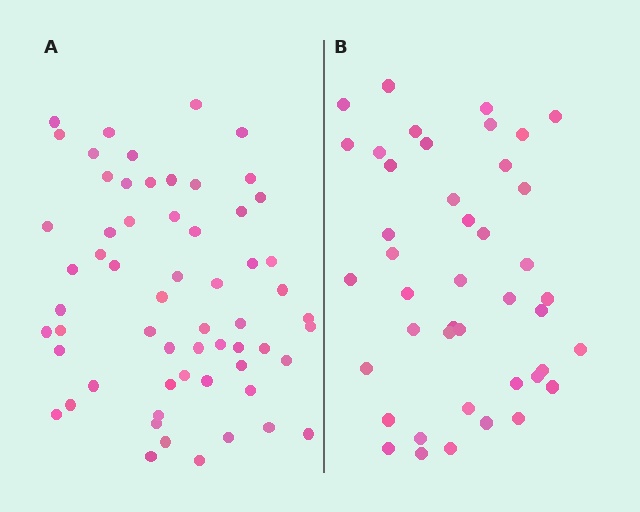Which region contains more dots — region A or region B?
Region A (the left region) has more dots.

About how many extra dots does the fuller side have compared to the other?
Region A has approximately 15 more dots than region B.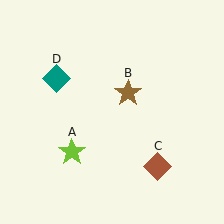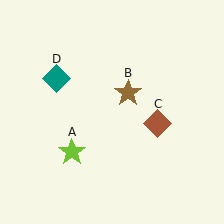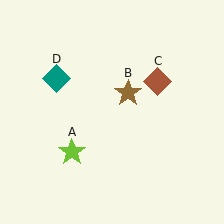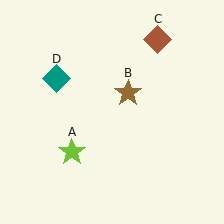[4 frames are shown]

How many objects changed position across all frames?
1 object changed position: brown diamond (object C).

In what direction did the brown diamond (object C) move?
The brown diamond (object C) moved up.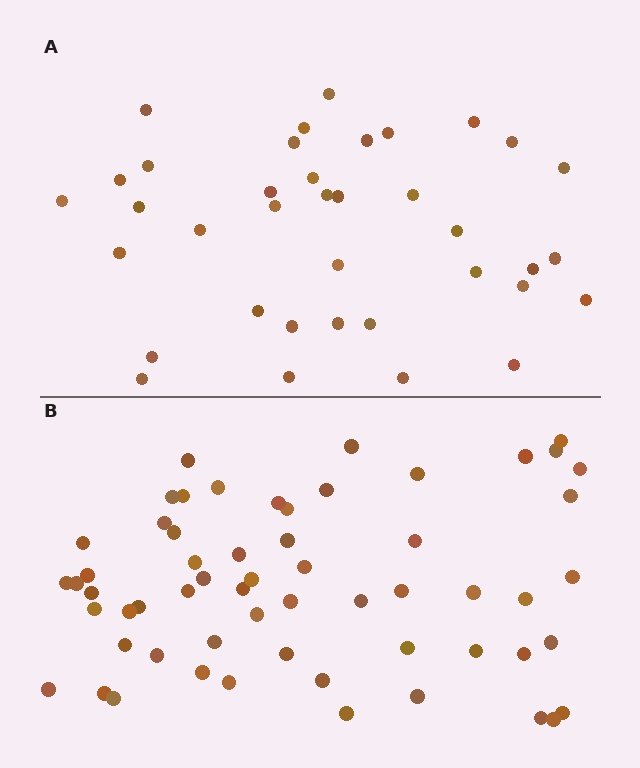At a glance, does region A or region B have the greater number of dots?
Region B (the bottom region) has more dots.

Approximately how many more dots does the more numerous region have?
Region B has approximately 20 more dots than region A.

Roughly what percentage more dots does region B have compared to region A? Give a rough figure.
About 60% more.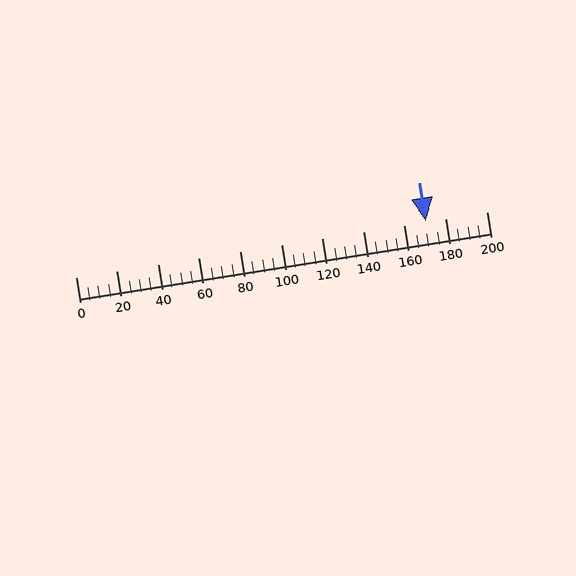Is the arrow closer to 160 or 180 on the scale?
The arrow is closer to 180.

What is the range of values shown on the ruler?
The ruler shows values from 0 to 200.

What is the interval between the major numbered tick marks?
The major tick marks are spaced 20 units apart.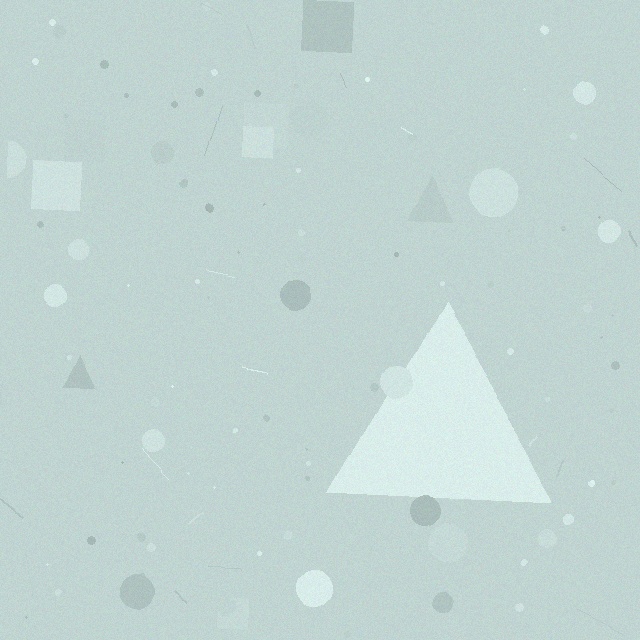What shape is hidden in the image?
A triangle is hidden in the image.